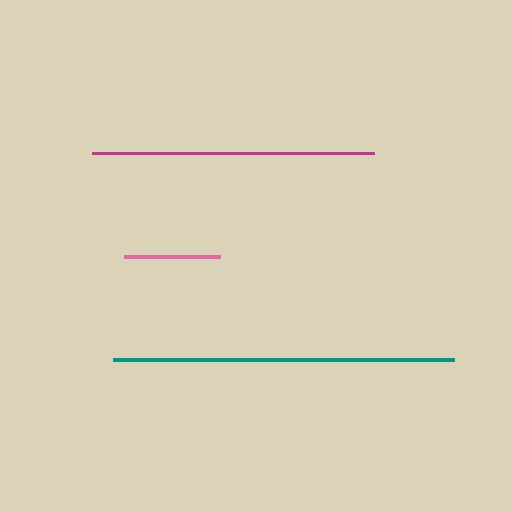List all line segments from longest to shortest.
From longest to shortest: teal, magenta, pink.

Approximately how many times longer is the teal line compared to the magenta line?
The teal line is approximately 1.2 times the length of the magenta line.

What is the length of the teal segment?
The teal segment is approximately 342 pixels long.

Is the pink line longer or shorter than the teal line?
The teal line is longer than the pink line.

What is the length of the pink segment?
The pink segment is approximately 97 pixels long.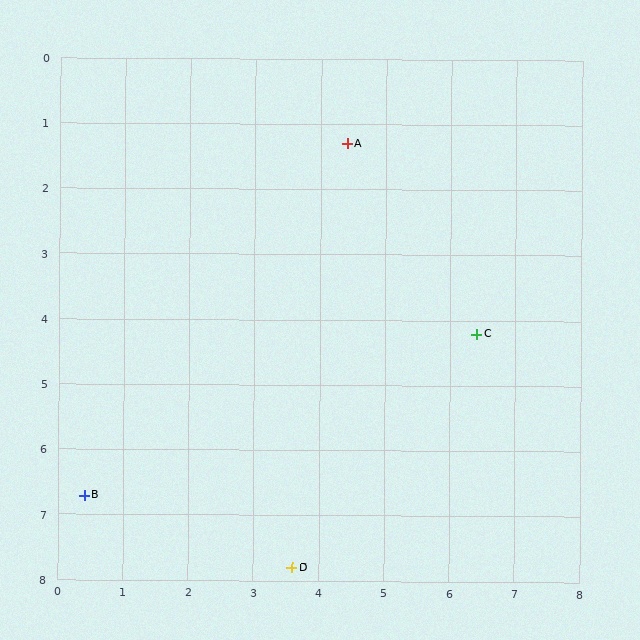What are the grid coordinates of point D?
Point D is at approximately (3.6, 7.8).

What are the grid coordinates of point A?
Point A is at approximately (4.4, 1.3).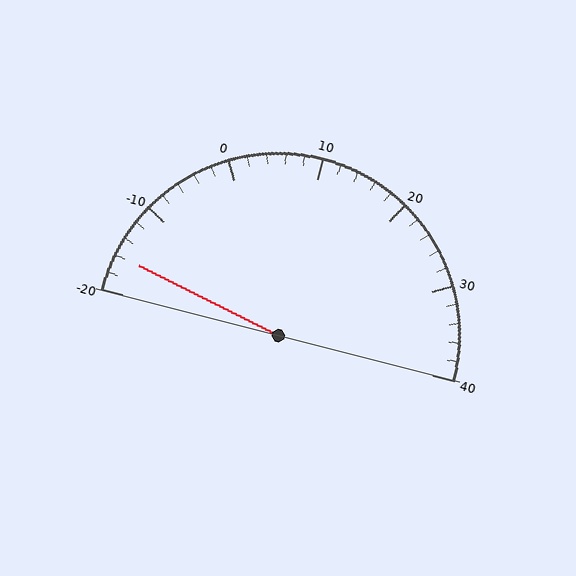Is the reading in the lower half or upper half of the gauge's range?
The reading is in the lower half of the range (-20 to 40).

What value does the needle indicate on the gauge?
The needle indicates approximately -16.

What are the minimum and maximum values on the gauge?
The gauge ranges from -20 to 40.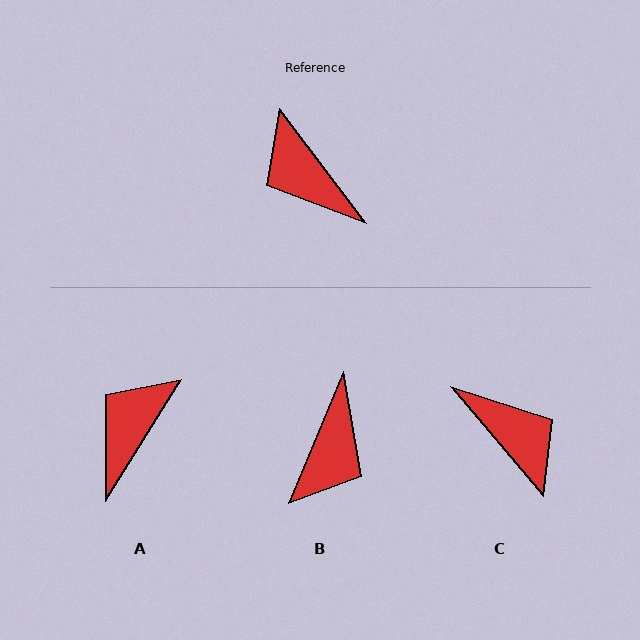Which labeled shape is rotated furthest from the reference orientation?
C, about 177 degrees away.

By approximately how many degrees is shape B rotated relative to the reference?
Approximately 120 degrees counter-clockwise.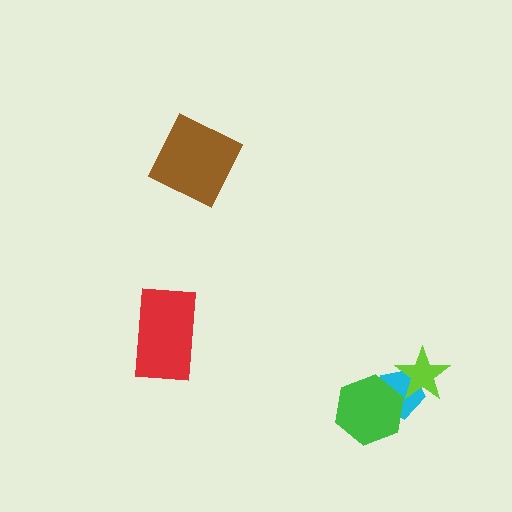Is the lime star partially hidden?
No, no other shape covers it.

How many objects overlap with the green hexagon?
1 object overlaps with the green hexagon.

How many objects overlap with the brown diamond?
0 objects overlap with the brown diamond.